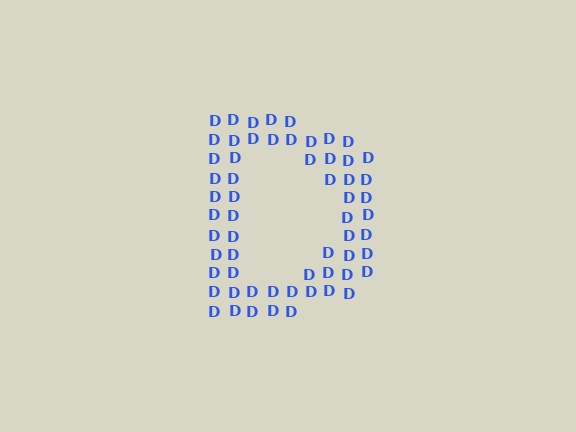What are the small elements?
The small elements are letter D's.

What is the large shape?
The large shape is the letter D.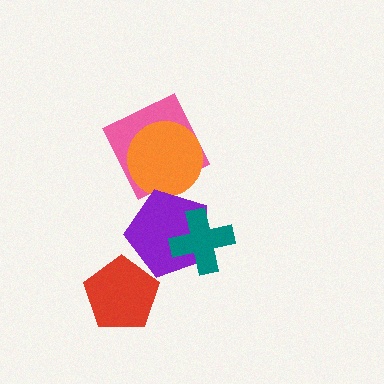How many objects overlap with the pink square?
1 object overlaps with the pink square.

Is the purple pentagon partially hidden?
Yes, it is partially covered by another shape.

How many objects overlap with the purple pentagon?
2 objects overlap with the purple pentagon.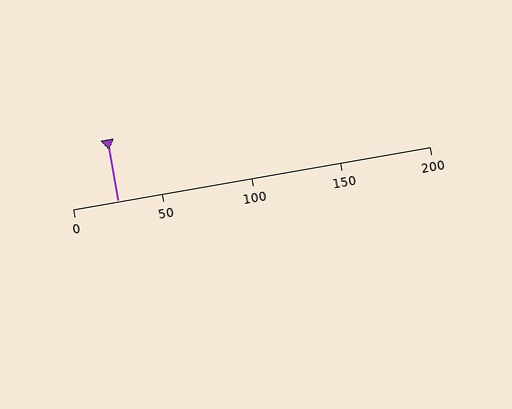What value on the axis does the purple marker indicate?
The marker indicates approximately 25.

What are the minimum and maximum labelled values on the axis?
The axis runs from 0 to 200.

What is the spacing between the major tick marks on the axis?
The major ticks are spaced 50 apart.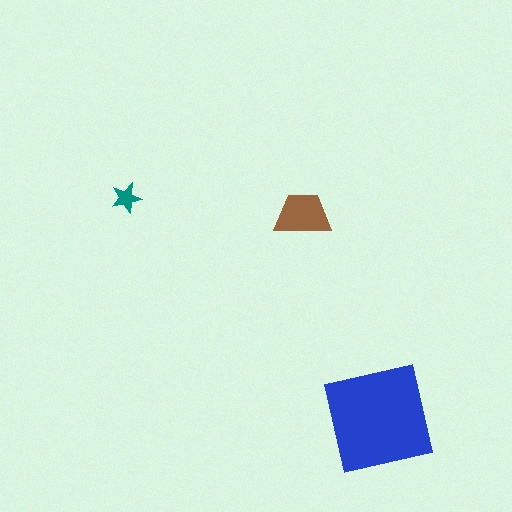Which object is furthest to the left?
The teal star is leftmost.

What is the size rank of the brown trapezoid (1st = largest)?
2nd.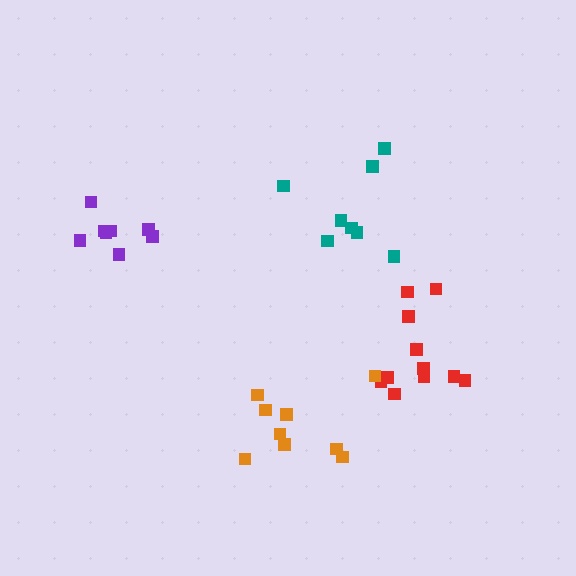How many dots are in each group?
Group 1: 8 dots, Group 2: 11 dots, Group 3: 8 dots, Group 4: 9 dots (36 total).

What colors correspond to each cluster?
The clusters are colored: purple, red, teal, orange.